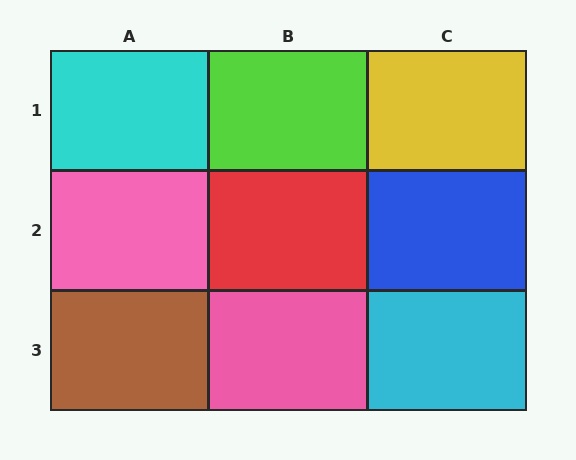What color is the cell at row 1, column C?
Yellow.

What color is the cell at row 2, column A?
Pink.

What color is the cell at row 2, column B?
Red.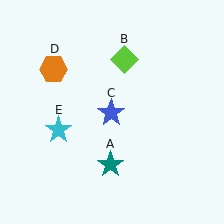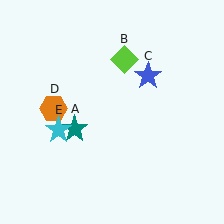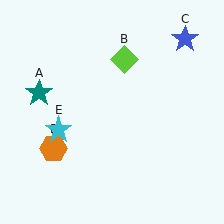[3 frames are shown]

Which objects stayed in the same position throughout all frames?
Lime diamond (object B) and cyan star (object E) remained stationary.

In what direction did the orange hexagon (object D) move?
The orange hexagon (object D) moved down.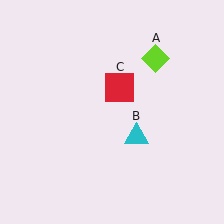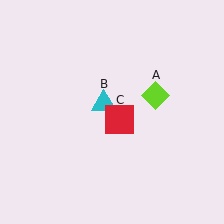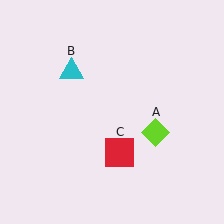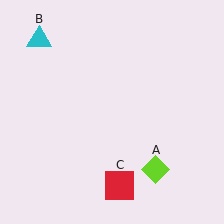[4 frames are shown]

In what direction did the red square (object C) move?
The red square (object C) moved down.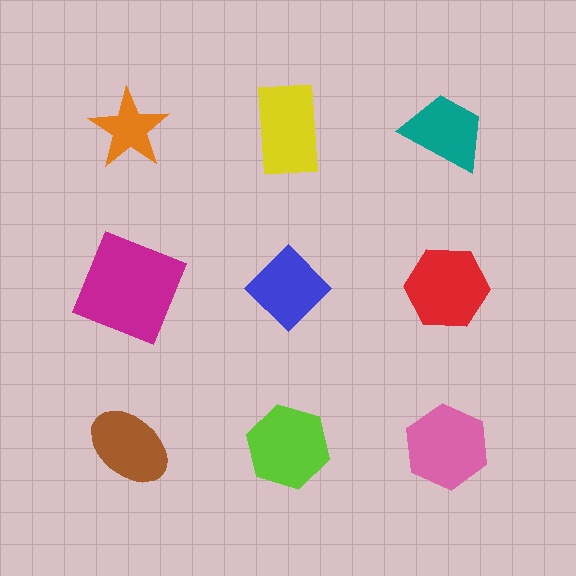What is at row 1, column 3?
A teal trapezoid.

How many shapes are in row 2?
3 shapes.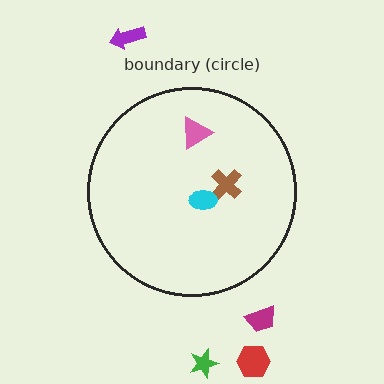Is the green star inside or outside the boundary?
Outside.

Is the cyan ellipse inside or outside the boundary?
Inside.